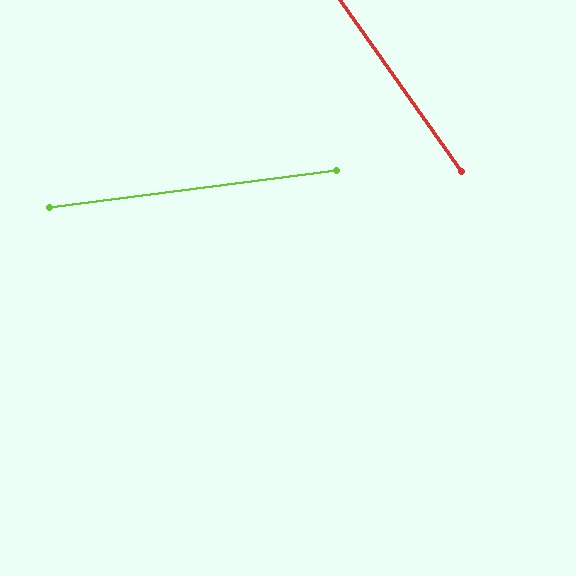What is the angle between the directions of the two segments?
Approximately 62 degrees.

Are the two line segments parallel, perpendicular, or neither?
Neither parallel nor perpendicular — they differ by about 62°.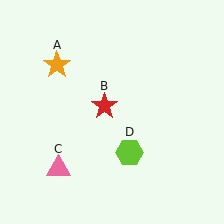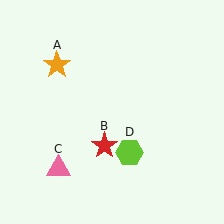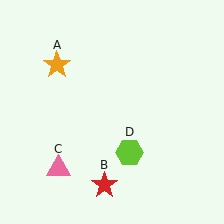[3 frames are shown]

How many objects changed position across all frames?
1 object changed position: red star (object B).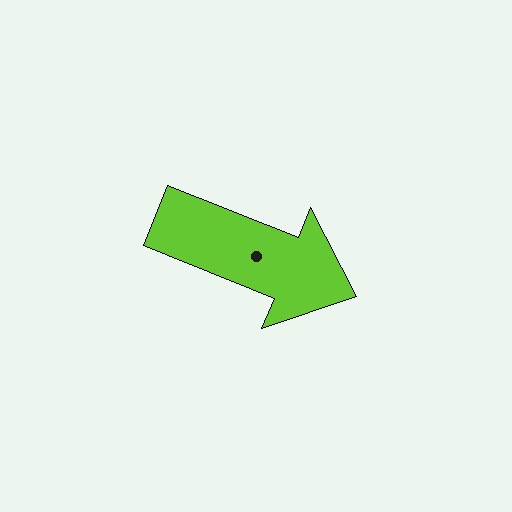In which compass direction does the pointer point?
East.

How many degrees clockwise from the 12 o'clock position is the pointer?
Approximately 112 degrees.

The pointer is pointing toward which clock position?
Roughly 4 o'clock.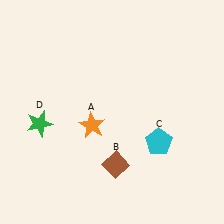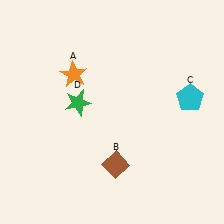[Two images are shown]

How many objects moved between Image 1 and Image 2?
3 objects moved between the two images.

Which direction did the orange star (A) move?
The orange star (A) moved up.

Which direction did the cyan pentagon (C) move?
The cyan pentagon (C) moved up.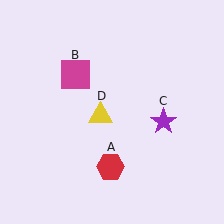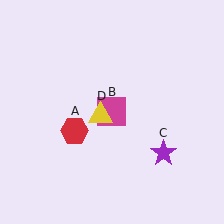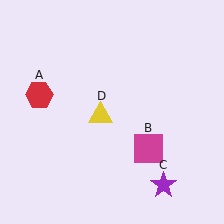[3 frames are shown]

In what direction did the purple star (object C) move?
The purple star (object C) moved down.